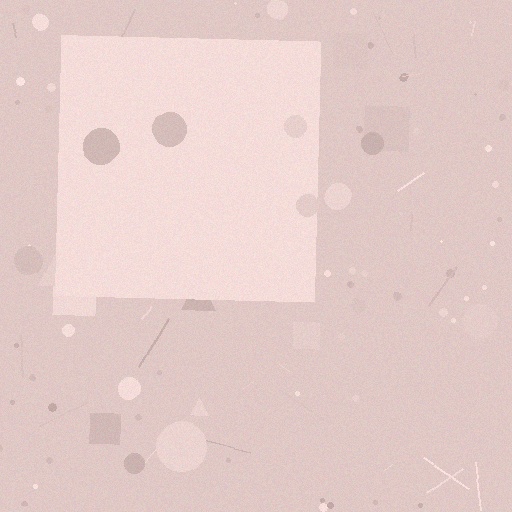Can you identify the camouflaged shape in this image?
The camouflaged shape is a square.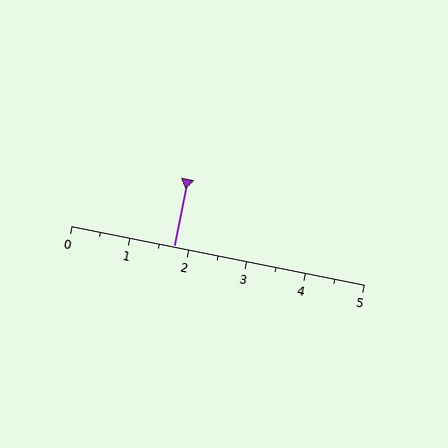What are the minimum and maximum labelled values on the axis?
The axis runs from 0 to 5.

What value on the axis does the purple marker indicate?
The marker indicates approximately 1.8.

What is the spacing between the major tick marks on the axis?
The major ticks are spaced 1 apart.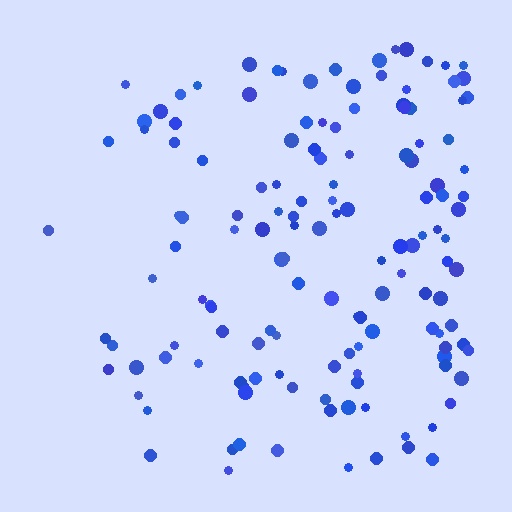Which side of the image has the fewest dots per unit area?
The left.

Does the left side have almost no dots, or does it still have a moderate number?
Still a moderate number, just noticeably fewer than the right.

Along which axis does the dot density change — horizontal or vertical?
Horizontal.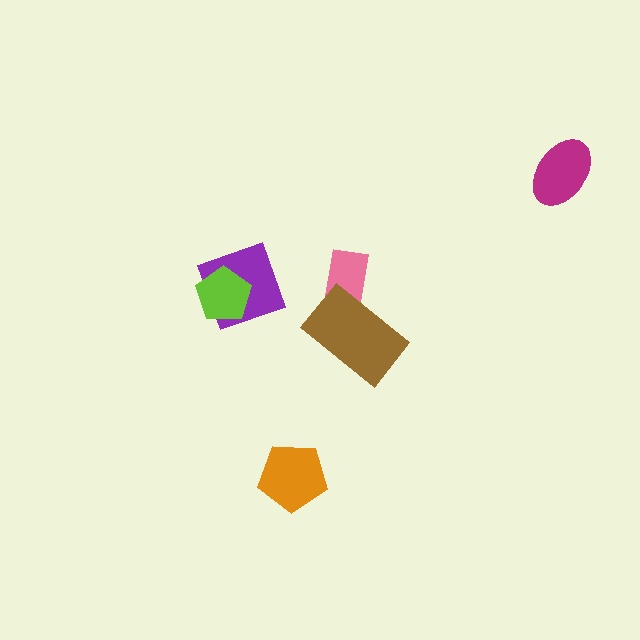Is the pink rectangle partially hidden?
Yes, it is partially covered by another shape.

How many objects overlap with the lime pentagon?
1 object overlaps with the lime pentagon.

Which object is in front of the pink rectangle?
The brown rectangle is in front of the pink rectangle.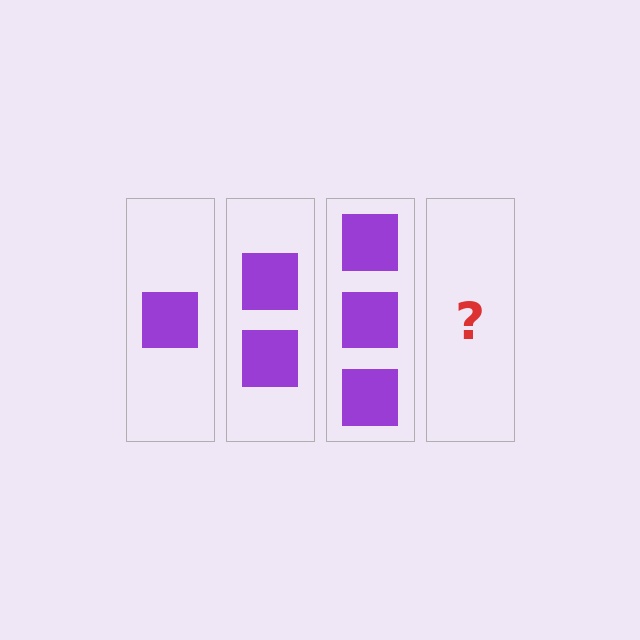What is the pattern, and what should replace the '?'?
The pattern is that each step adds one more square. The '?' should be 4 squares.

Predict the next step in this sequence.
The next step is 4 squares.